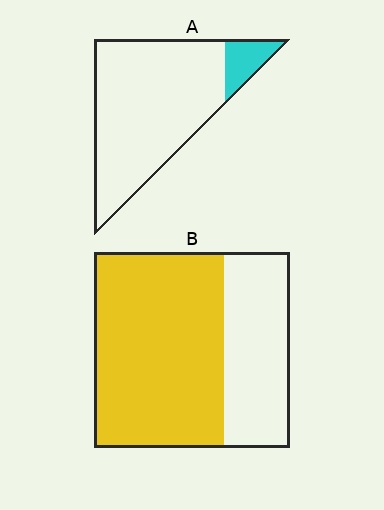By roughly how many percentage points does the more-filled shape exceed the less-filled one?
By roughly 55 percentage points (B over A).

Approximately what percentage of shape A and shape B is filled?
A is approximately 10% and B is approximately 65%.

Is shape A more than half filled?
No.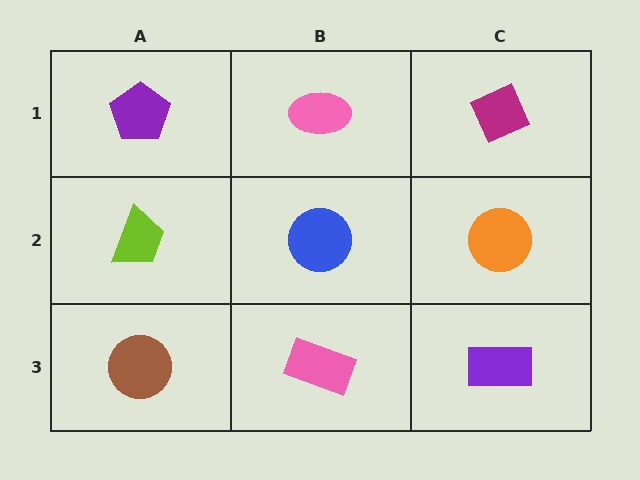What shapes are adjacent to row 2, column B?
A pink ellipse (row 1, column B), a pink rectangle (row 3, column B), a lime trapezoid (row 2, column A), an orange circle (row 2, column C).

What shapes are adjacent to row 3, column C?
An orange circle (row 2, column C), a pink rectangle (row 3, column B).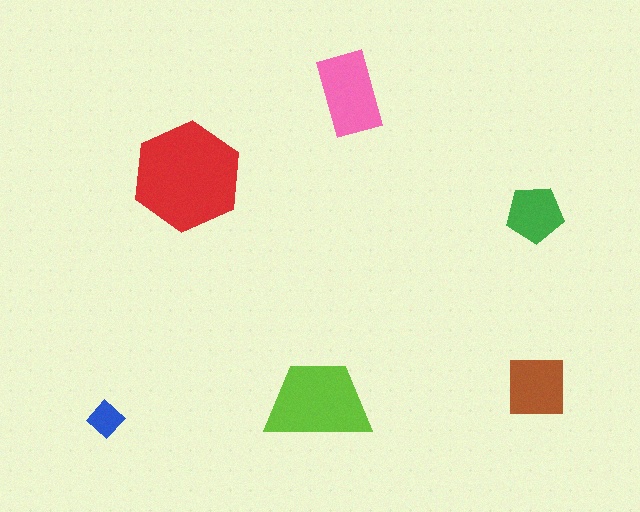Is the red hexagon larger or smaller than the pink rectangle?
Larger.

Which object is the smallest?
The blue diamond.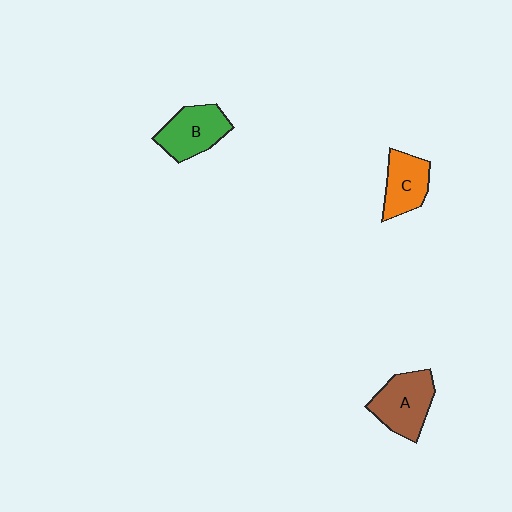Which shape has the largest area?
Shape A (brown).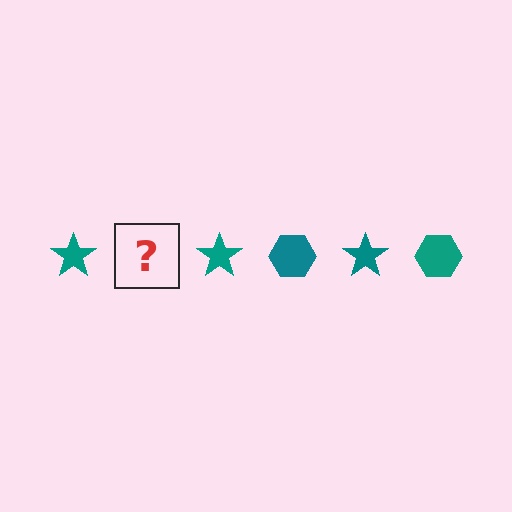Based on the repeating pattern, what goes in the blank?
The blank should be a teal hexagon.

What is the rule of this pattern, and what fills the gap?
The rule is that the pattern cycles through star, hexagon shapes in teal. The gap should be filled with a teal hexagon.